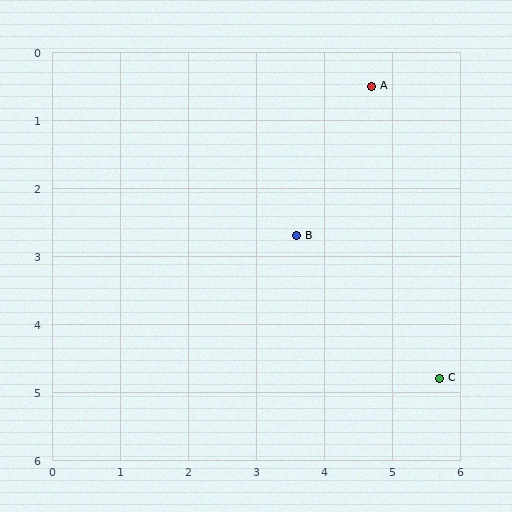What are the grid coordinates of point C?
Point C is at approximately (5.7, 4.8).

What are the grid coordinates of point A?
Point A is at approximately (4.7, 0.5).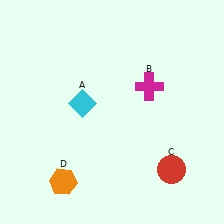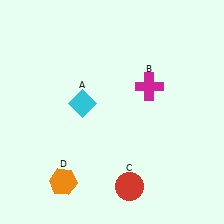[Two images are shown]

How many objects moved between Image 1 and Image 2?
1 object moved between the two images.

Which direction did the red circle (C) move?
The red circle (C) moved left.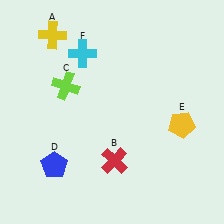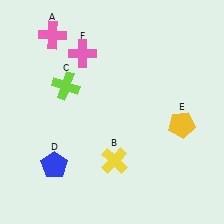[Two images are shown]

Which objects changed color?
A changed from yellow to pink. B changed from red to yellow. F changed from cyan to pink.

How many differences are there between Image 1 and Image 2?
There are 3 differences between the two images.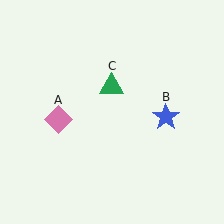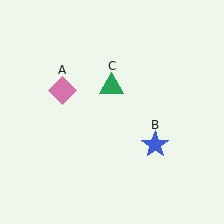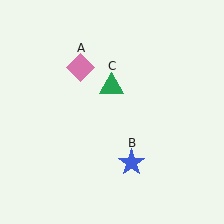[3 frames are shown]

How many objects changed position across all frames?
2 objects changed position: pink diamond (object A), blue star (object B).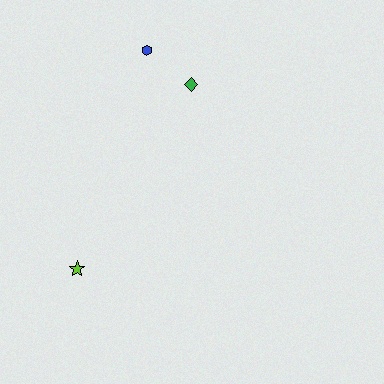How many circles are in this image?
There are no circles.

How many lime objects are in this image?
There is 1 lime object.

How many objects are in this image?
There are 3 objects.